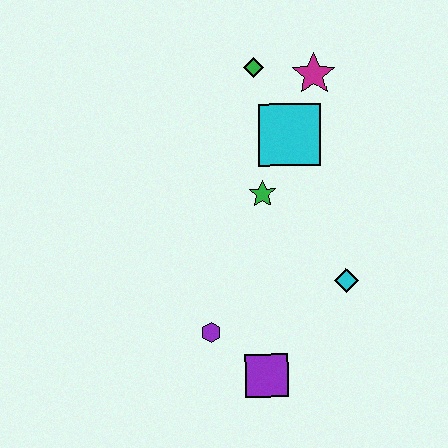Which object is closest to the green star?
The cyan square is closest to the green star.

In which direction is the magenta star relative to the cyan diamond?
The magenta star is above the cyan diamond.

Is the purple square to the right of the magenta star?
No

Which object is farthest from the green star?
The purple square is farthest from the green star.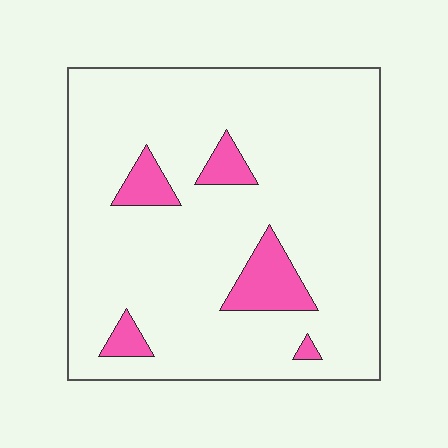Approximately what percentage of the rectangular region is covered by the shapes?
Approximately 10%.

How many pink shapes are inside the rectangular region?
5.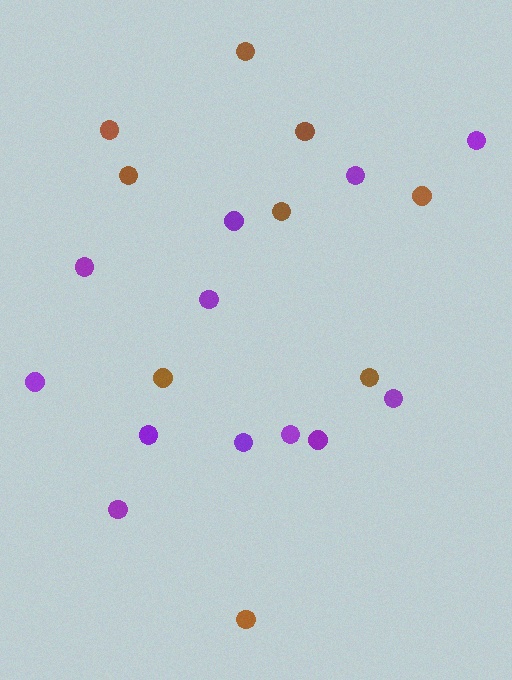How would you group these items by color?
There are 2 groups: one group of brown circles (9) and one group of purple circles (12).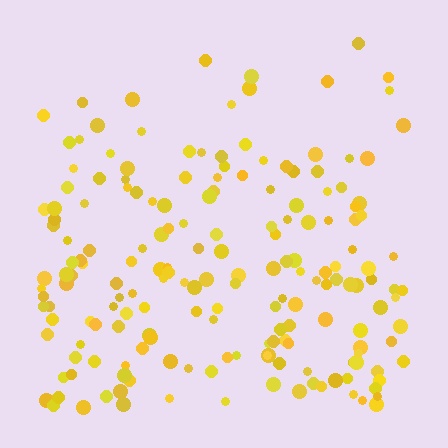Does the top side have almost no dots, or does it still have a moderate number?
Still a moderate number, just noticeably fewer than the bottom.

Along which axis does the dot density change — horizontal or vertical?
Vertical.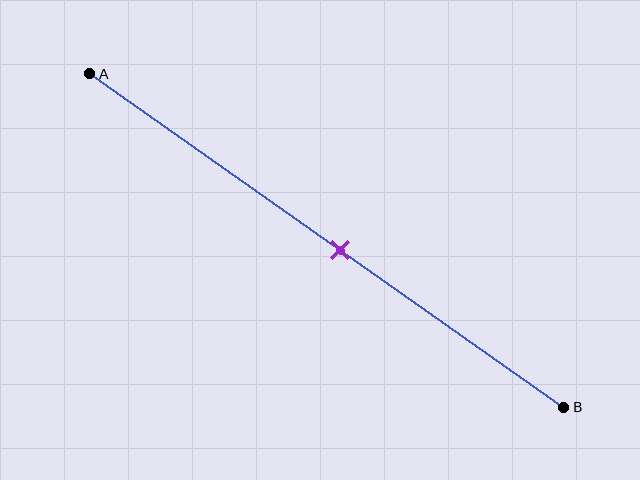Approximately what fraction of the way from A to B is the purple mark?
The purple mark is approximately 55% of the way from A to B.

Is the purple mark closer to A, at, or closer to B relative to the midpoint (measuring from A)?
The purple mark is approximately at the midpoint of segment AB.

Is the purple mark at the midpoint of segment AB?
Yes, the mark is approximately at the midpoint.